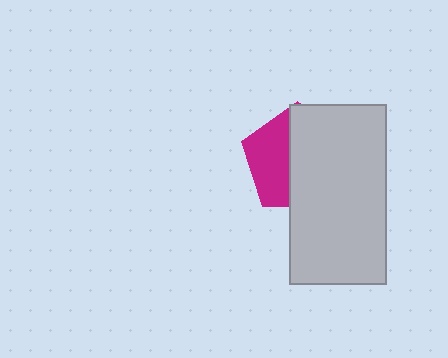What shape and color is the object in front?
The object in front is a light gray rectangle.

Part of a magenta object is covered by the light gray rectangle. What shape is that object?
It is a pentagon.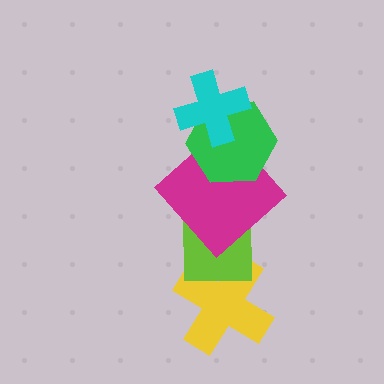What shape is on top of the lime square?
The magenta diamond is on top of the lime square.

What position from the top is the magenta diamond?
The magenta diamond is 3rd from the top.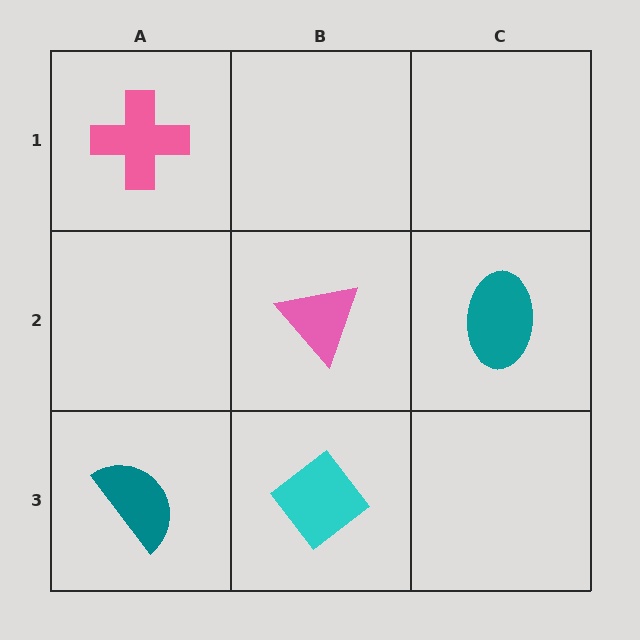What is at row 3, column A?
A teal semicircle.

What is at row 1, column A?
A pink cross.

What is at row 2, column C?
A teal ellipse.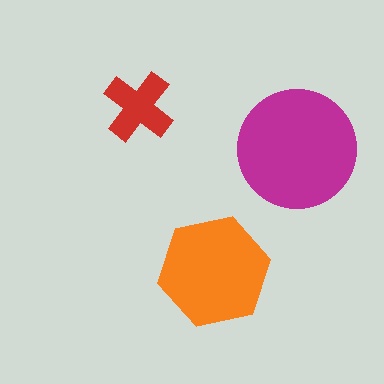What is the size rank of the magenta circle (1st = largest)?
1st.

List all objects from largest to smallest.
The magenta circle, the orange hexagon, the red cross.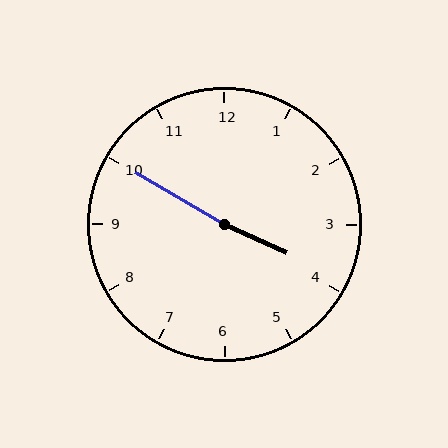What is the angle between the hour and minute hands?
Approximately 175 degrees.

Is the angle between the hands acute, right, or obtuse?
It is obtuse.